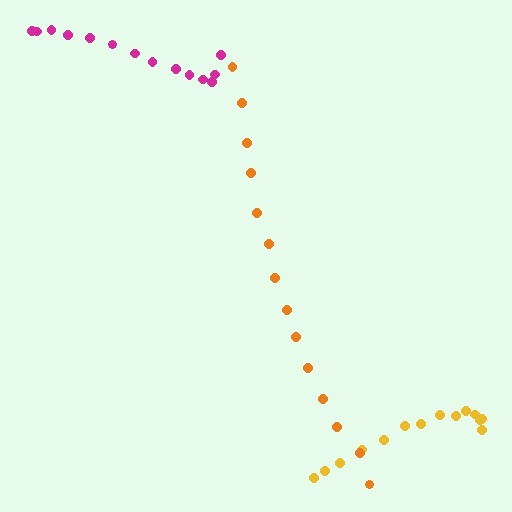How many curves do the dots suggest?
There are 3 distinct paths.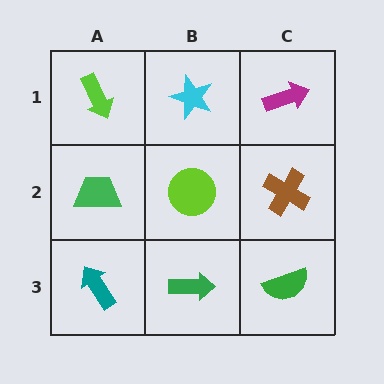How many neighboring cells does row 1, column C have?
2.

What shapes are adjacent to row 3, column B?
A lime circle (row 2, column B), a teal arrow (row 3, column A), a green semicircle (row 3, column C).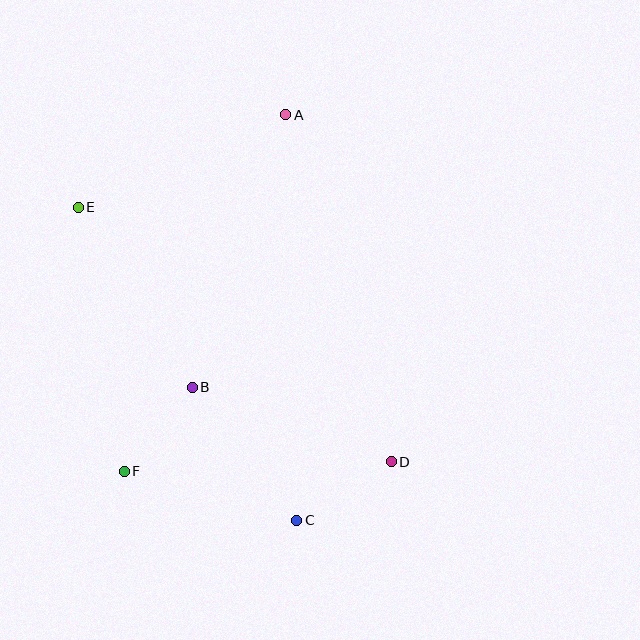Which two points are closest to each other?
Points B and F are closest to each other.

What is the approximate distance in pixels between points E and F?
The distance between E and F is approximately 268 pixels.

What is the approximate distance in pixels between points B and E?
The distance between B and E is approximately 213 pixels.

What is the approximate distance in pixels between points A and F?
The distance between A and F is approximately 391 pixels.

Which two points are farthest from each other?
Points A and C are farthest from each other.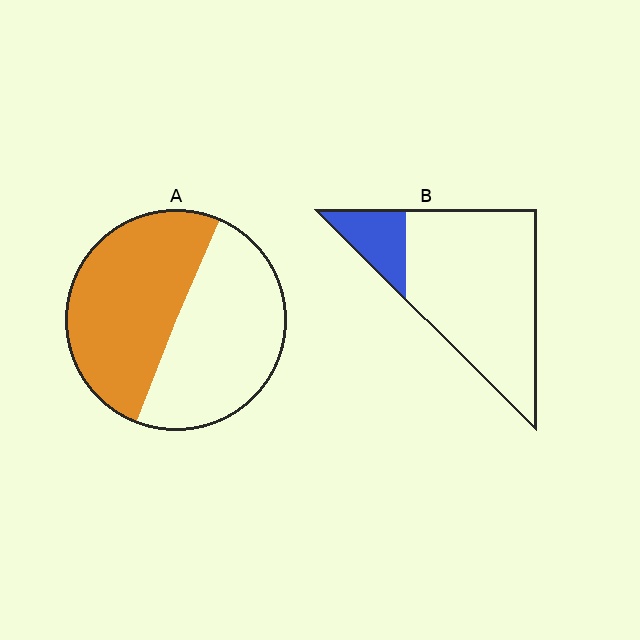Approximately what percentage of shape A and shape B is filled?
A is approximately 50% and B is approximately 15%.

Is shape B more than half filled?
No.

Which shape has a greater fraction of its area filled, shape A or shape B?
Shape A.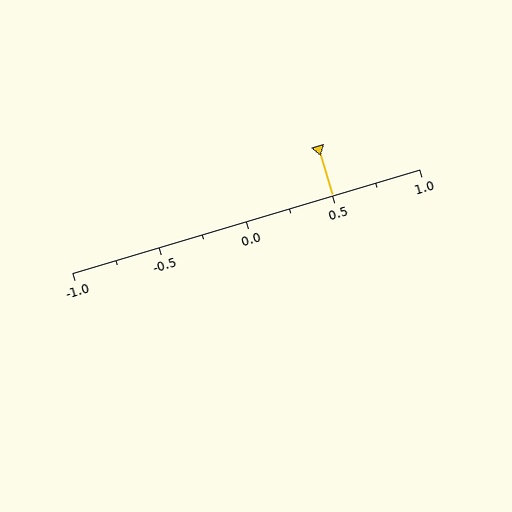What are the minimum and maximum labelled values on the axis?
The axis runs from -1.0 to 1.0.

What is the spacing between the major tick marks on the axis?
The major ticks are spaced 0.5 apart.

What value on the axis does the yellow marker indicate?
The marker indicates approximately 0.5.